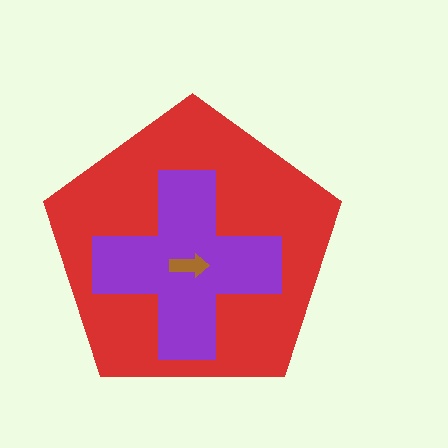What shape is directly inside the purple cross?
The brown arrow.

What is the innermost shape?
The brown arrow.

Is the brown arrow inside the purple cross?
Yes.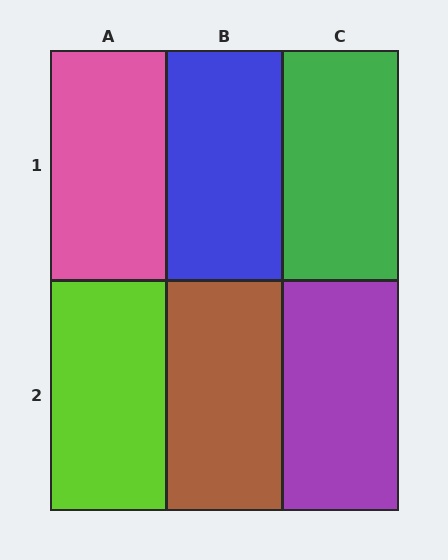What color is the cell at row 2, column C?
Purple.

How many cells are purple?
1 cell is purple.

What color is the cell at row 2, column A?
Lime.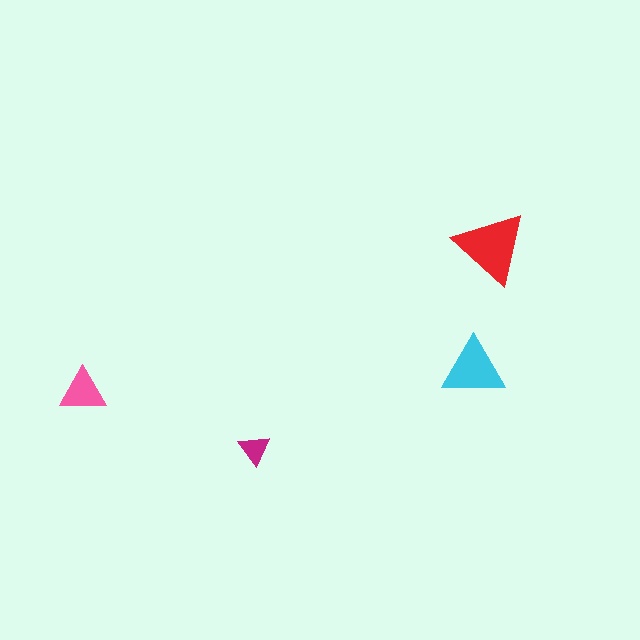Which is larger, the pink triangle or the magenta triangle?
The pink one.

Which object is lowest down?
The magenta triangle is bottommost.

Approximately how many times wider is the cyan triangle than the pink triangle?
About 1.5 times wider.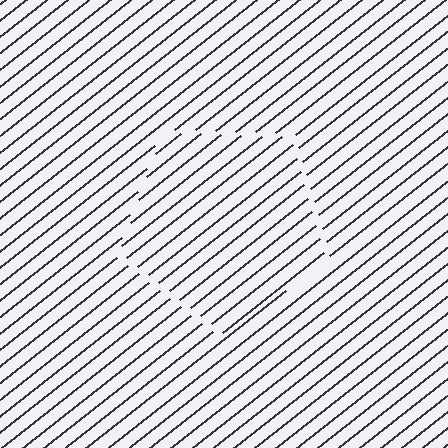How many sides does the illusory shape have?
5 sides — the line-ends trace a pentagon.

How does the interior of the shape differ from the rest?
The interior of the shape contains the same grating, shifted by half a period — the contour is defined by the phase discontinuity where line-ends from the inner and outer gratings abut.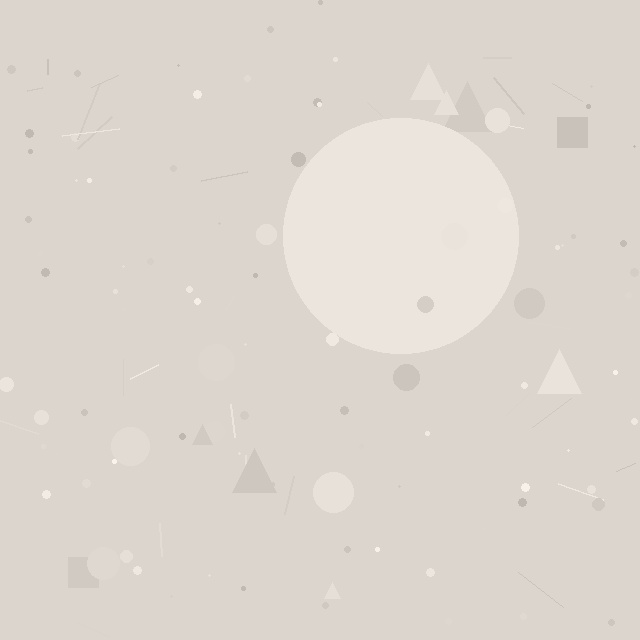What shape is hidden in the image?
A circle is hidden in the image.